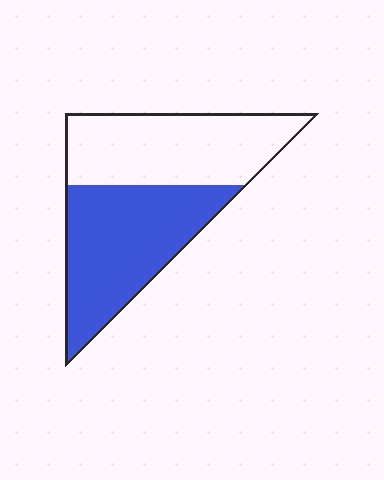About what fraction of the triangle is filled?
About one half (1/2).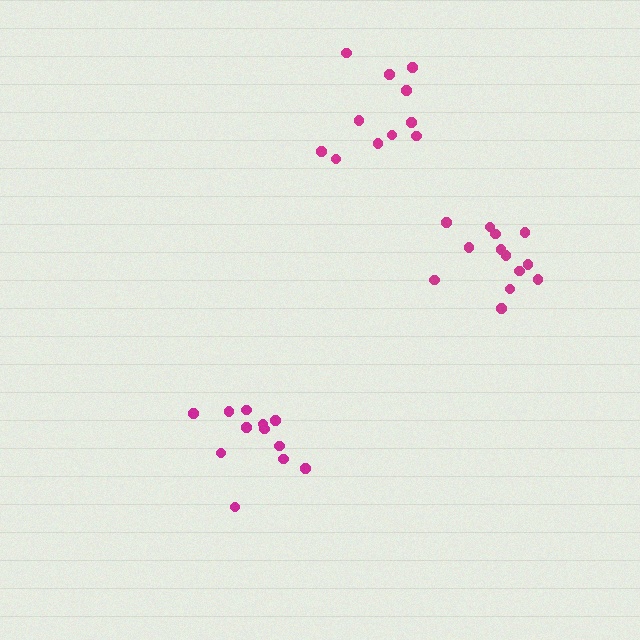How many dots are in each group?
Group 1: 13 dots, Group 2: 12 dots, Group 3: 11 dots (36 total).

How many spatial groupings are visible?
There are 3 spatial groupings.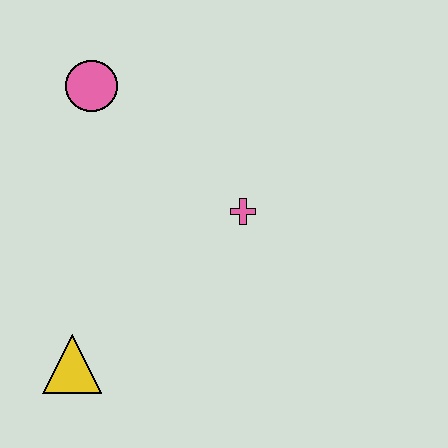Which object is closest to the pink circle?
The pink cross is closest to the pink circle.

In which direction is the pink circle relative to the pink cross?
The pink circle is to the left of the pink cross.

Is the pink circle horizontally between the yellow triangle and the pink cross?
Yes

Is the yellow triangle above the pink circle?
No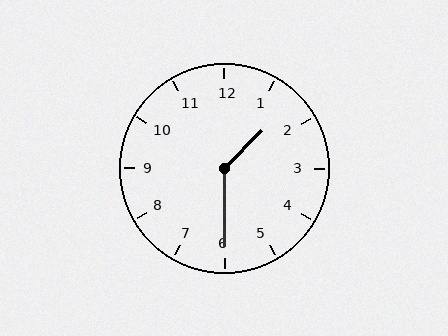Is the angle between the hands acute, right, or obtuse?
It is obtuse.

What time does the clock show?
1:30.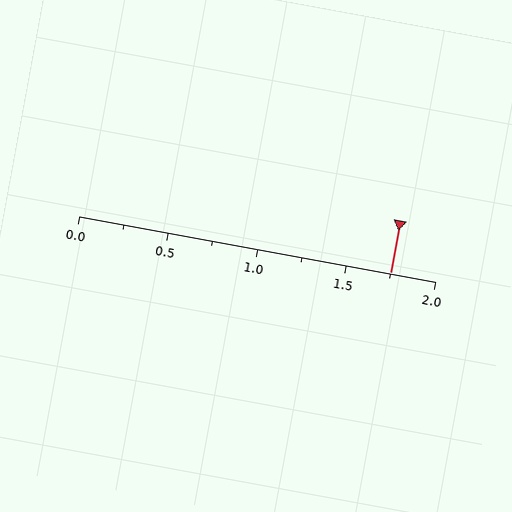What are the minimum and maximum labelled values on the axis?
The axis runs from 0.0 to 2.0.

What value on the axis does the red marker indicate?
The marker indicates approximately 1.75.